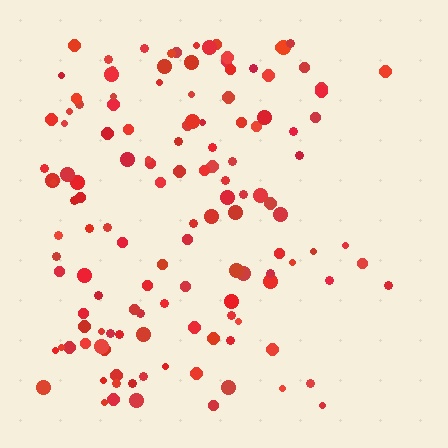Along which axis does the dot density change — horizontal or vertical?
Horizontal.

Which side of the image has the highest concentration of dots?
The left.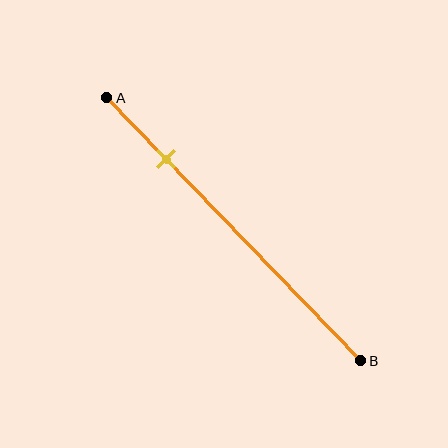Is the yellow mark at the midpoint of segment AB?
No, the mark is at about 25% from A, not at the 50% midpoint.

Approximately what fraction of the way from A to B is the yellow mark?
The yellow mark is approximately 25% of the way from A to B.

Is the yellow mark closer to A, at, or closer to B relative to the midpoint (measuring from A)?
The yellow mark is closer to point A than the midpoint of segment AB.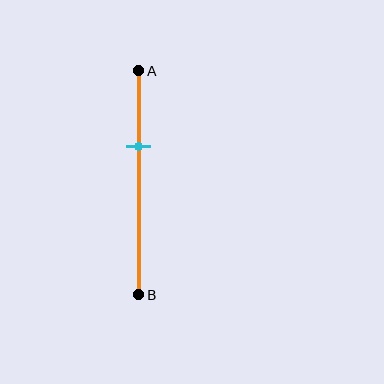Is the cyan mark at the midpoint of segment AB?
No, the mark is at about 35% from A, not at the 50% midpoint.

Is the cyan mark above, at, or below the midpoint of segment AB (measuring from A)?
The cyan mark is above the midpoint of segment AB.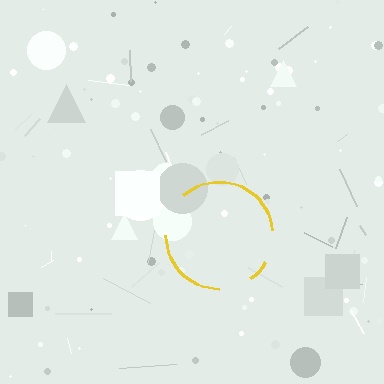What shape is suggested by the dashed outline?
The dashed outline suggests a circle.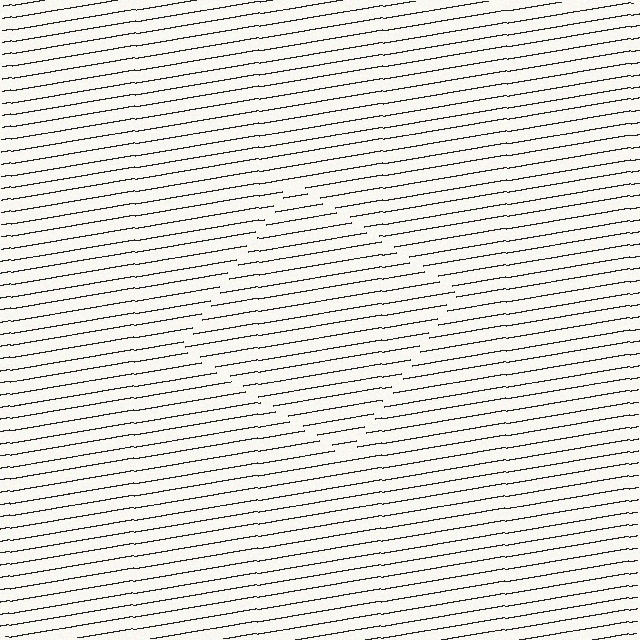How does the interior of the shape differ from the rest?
The interior of the shape contains the same grating, shifted by half a period — the contour is defined by the phase discontinuity where line-ends from the inner and outer gratings abut.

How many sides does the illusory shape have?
4 sides — the line-ends trace a square.